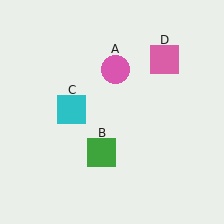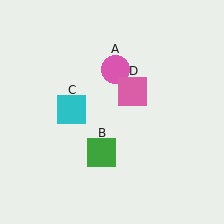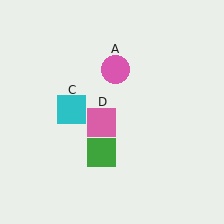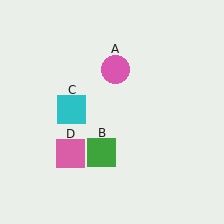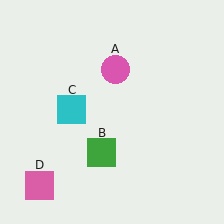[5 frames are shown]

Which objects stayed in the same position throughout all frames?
Pink circle (object A) and green square (object B) and cyan square (object C) remained stationary.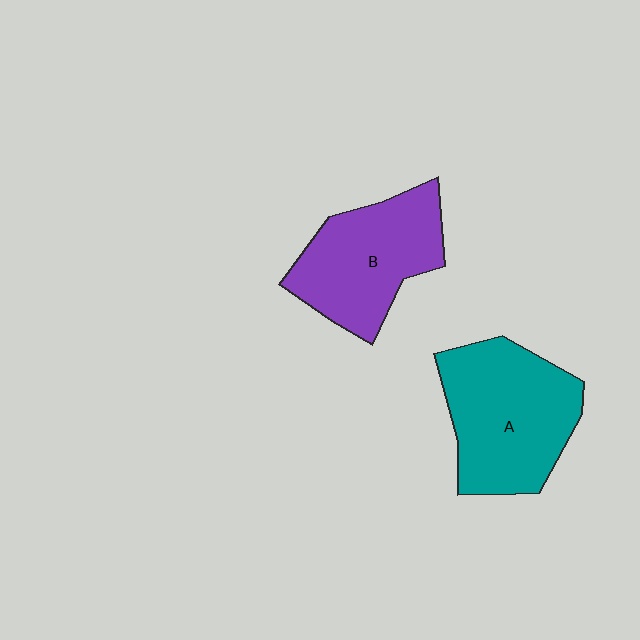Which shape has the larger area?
Shape A (teal).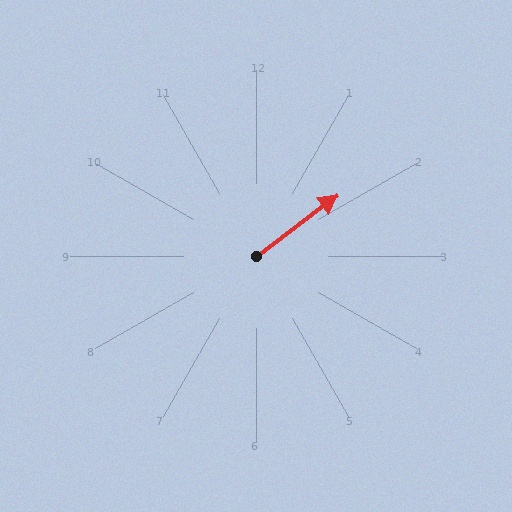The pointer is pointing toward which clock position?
Roughly 2 o'clock.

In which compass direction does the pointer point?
Northeast.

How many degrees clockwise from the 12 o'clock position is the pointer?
Approximately 53 degrees.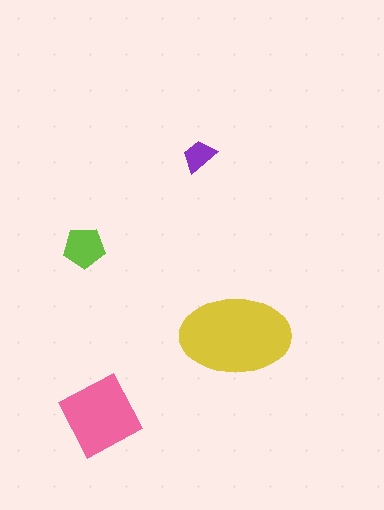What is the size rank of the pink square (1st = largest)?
2nd.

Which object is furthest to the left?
The lime pentagon is leftmost.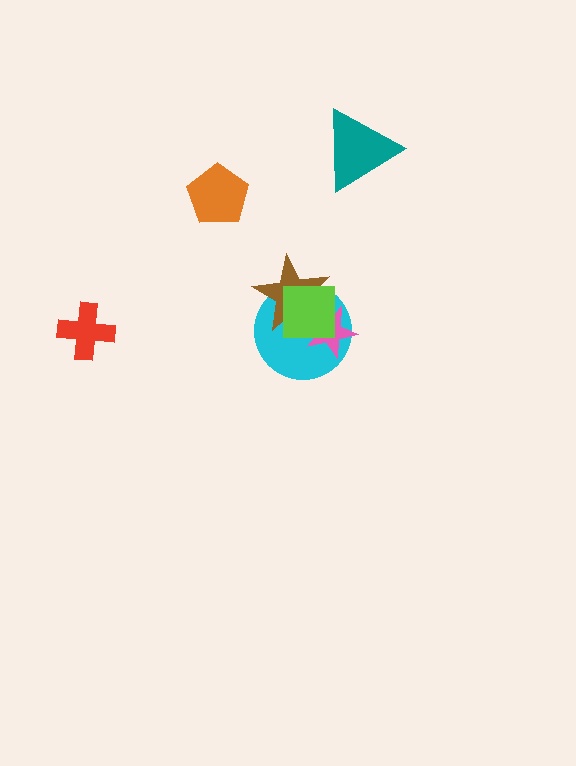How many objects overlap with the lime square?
3 objects overlap with the lime square.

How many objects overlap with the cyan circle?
3 objects overlap with the cyan circle.